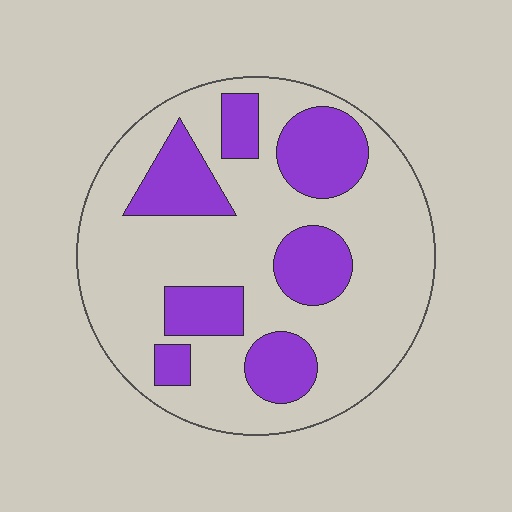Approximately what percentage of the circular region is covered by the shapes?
Approximately 30%.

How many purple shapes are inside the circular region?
7.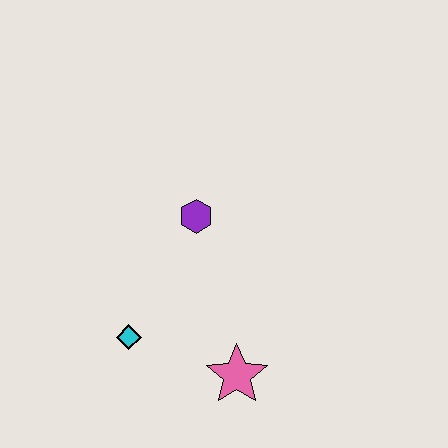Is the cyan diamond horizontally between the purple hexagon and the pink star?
No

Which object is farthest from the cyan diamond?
The purple hexagon is farthest from the cyan diamond.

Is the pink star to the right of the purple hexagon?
Yes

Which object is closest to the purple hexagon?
The cyan diamond is closest to the purple hexagon.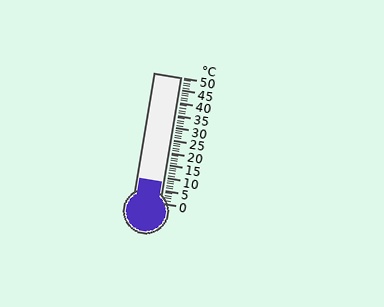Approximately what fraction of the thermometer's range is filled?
The thermometer is filled to approximately 15% of its range.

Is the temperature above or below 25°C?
The temperature is below 25°C.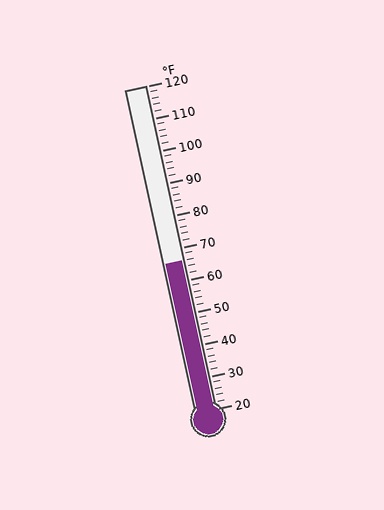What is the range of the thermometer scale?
The thermometer scale ranges from 20°F to 120°F.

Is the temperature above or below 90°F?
The temperature is below 90°F.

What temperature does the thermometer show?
The thermometer shows approximately 66°F.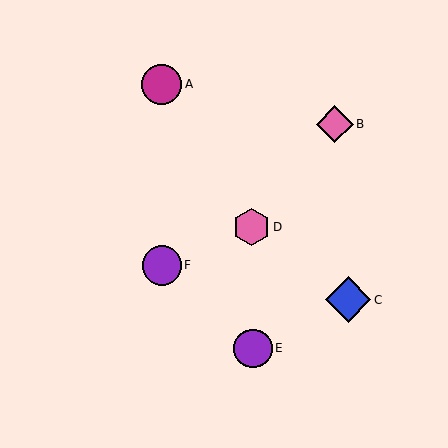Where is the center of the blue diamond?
The center of the blue diamond is at (348, 300).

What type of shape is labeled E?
Shape E is a purple circle.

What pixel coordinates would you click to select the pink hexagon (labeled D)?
Click at (252, 227) to select the pink hexagon D.